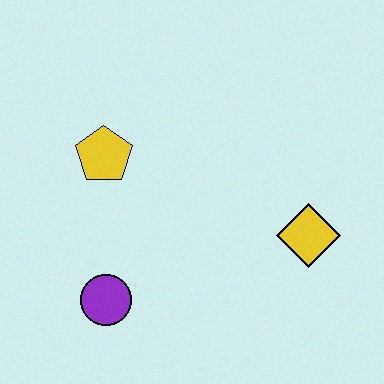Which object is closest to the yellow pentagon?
The purple circle is closest to the yellow pentagon.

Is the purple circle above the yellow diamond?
No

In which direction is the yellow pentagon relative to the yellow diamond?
The yellow pentagon is to the left of the yellow diamond.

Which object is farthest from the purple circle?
The yellow diamond is farthest from the purple circle.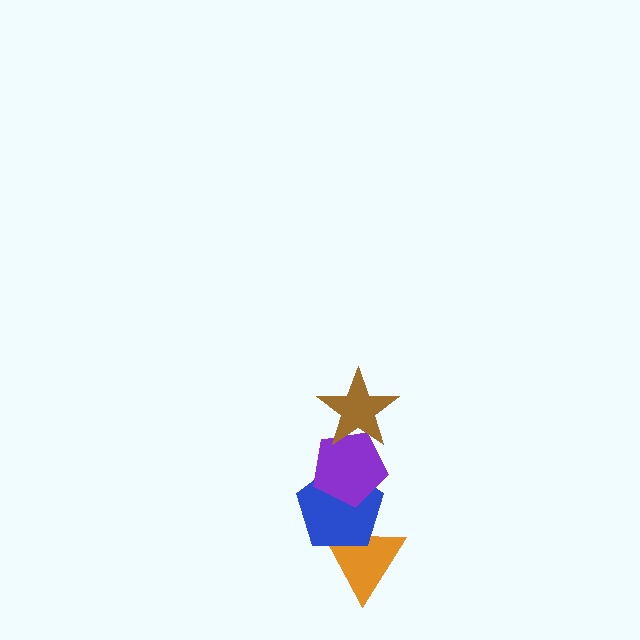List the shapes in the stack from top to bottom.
From top to bottom: the brown star, the purple pentagon, the blue pentagon, the orange triangle.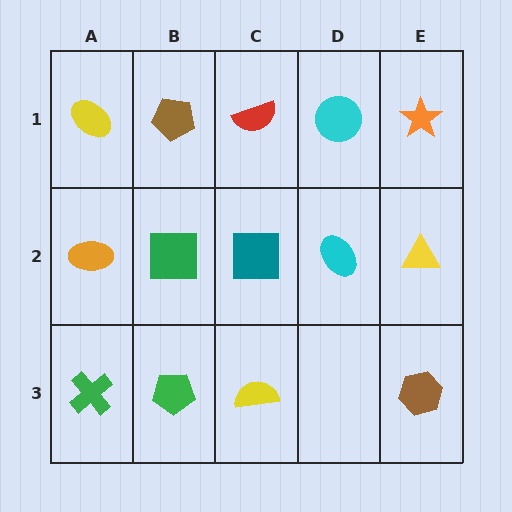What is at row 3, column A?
A green cross.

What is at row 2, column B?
A green square.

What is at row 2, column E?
A yellow triangle.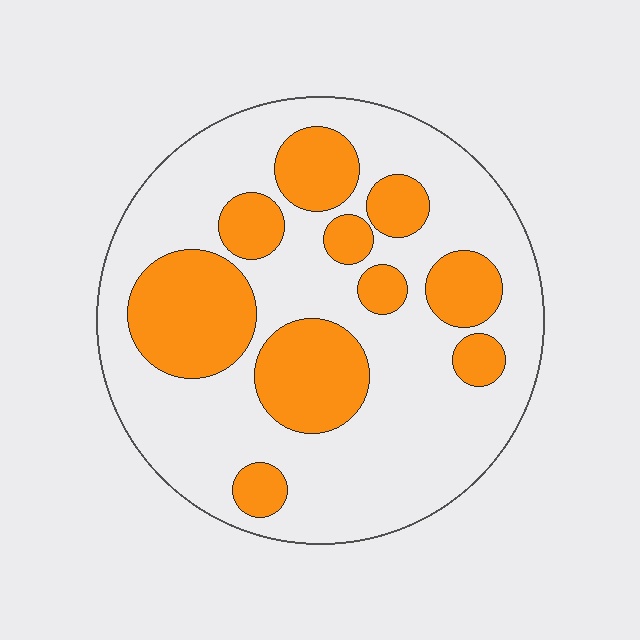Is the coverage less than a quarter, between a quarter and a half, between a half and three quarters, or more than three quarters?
Between a quarter and a half.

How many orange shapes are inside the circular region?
10.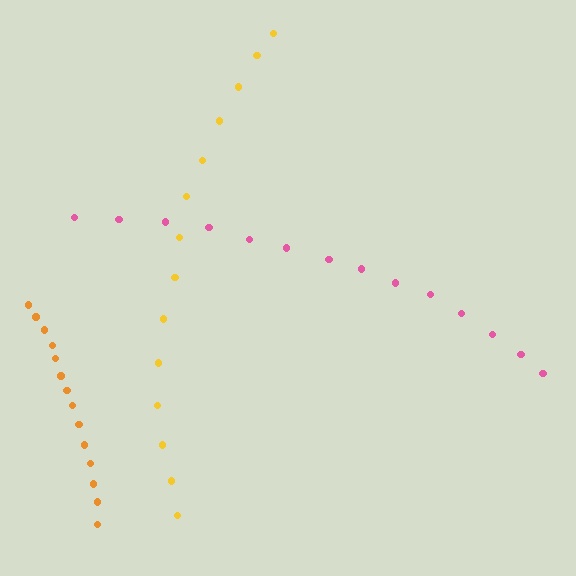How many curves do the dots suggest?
There are 3 distinct paths.